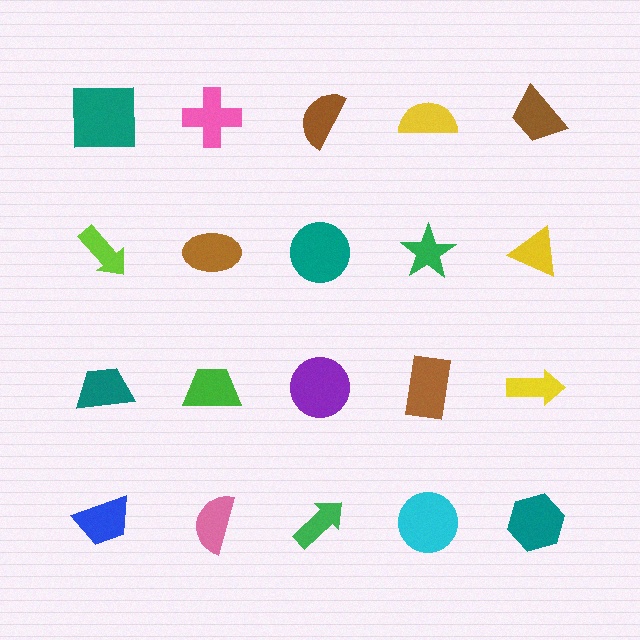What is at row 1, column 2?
A pink cross.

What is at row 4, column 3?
A green arrow.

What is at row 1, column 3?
A brown semicircle.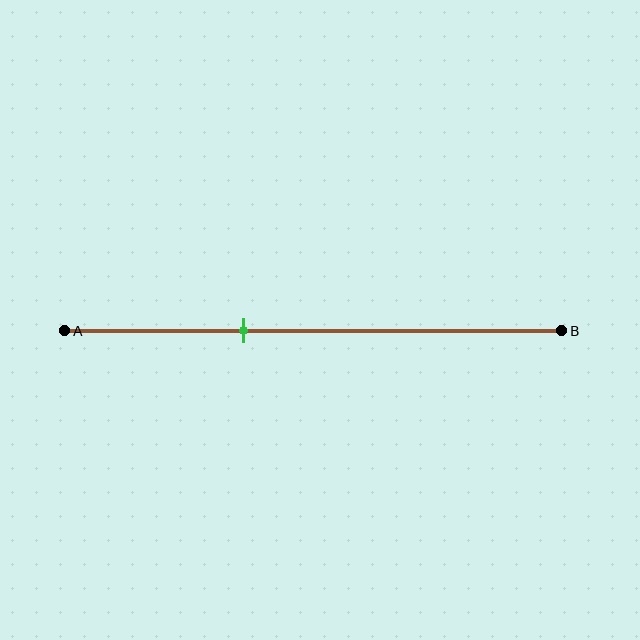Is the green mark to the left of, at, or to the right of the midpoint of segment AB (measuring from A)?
The green mark is to the left of the midpoint of segment AB.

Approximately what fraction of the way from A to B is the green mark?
The green mark is approximately 35% of the way from A to B.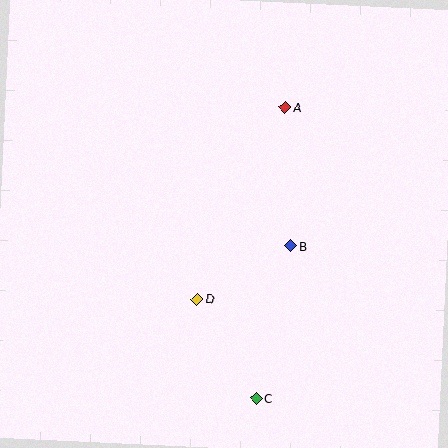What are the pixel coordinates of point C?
Point C is at (256, 398).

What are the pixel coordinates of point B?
Point B is at (291, 246).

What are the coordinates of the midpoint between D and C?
The midpoint between D and C is at (227, 349).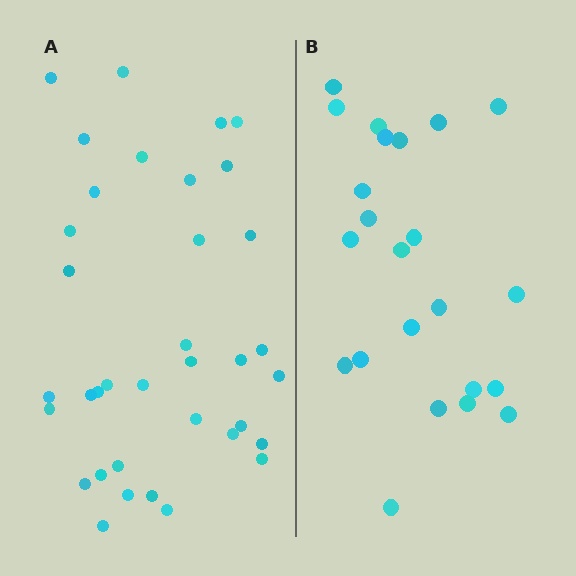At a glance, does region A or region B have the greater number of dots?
Region A (the left region) has more dots.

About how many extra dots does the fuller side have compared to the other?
Region A has approximately 15 more dots than region B.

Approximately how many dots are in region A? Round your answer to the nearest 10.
About 40 dots. (The exact count is 36, which rounds to 40.)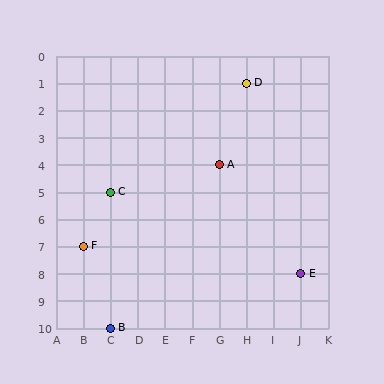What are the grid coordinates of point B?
Point B is at grid coordinates (C, 10).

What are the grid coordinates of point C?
Point C is at grid coordinates (C, 5).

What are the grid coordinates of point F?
Point F is at grid coordinates (B, 7).